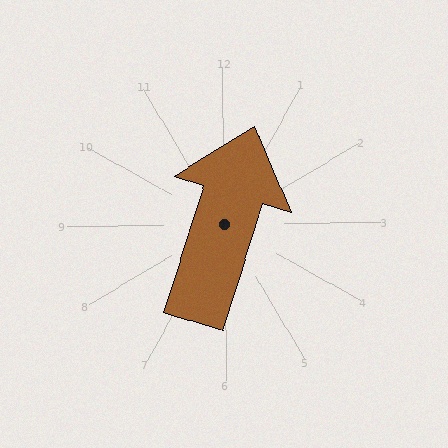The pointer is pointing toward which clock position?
Roughly 1 o'clock.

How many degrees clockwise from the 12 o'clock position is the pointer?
Approximately 18 degrees.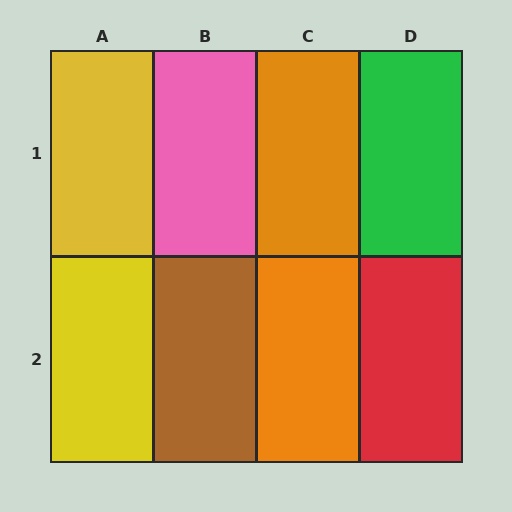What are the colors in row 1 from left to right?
Yellow, pink, orange, green.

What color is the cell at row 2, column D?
Red.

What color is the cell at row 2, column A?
Yellow.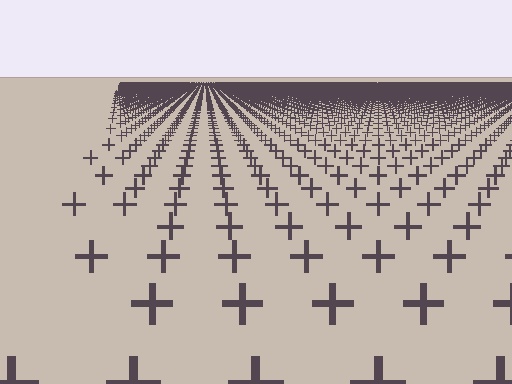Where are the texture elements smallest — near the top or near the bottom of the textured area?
Near the top.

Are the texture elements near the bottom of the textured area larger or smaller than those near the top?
Larger. Near the bottom, elements are closer to the viewer and appear at a bigger on-screen size.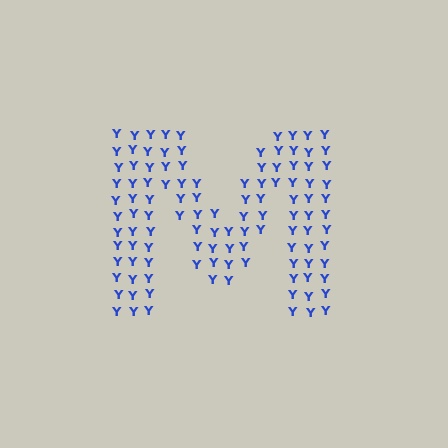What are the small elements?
The small elements are letter Y's.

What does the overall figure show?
The overall figure shows the letter M.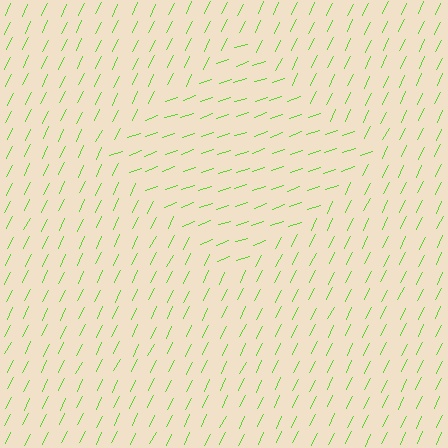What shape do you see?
I see a diamond.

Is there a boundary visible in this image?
Yes, there is a texture boundary formed by a change in line orientation.